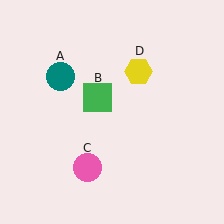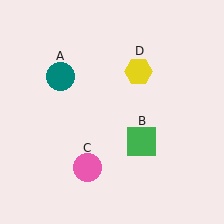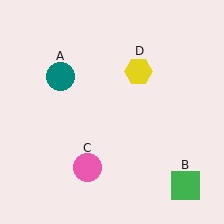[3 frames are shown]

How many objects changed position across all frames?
1 object changed position: green square (object B).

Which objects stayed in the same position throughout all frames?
Teal circle (object A) and pink circle (object C) and yellow hexagon (object D) remained stationary.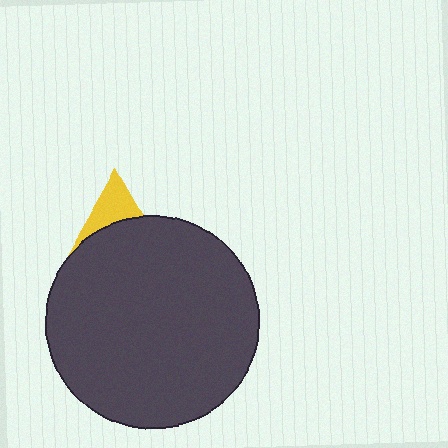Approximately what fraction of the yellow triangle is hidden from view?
Roughly 65% of the yellow triangle is hidden behind the dark gray circle.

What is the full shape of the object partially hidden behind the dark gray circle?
The partially hidden object is a yellow triangle.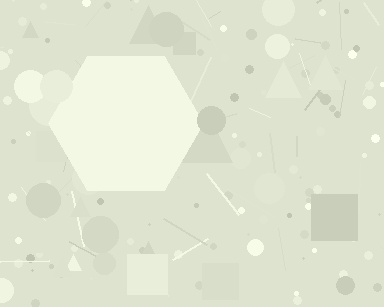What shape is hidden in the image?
A hexagon is hidden in the image.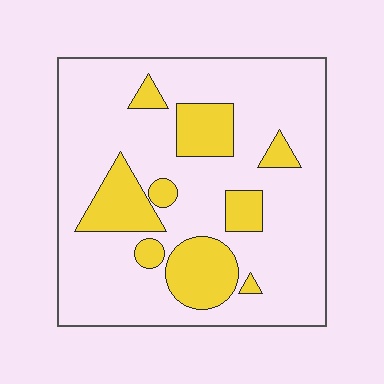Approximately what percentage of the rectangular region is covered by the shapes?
Approximately 20%.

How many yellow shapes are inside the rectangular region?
9.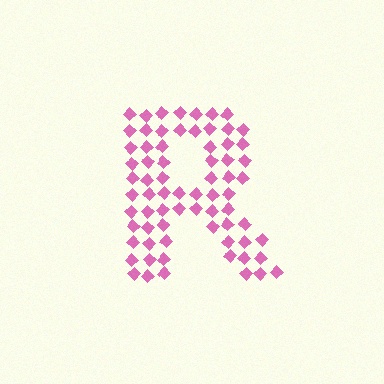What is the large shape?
The large shape is the letter R.